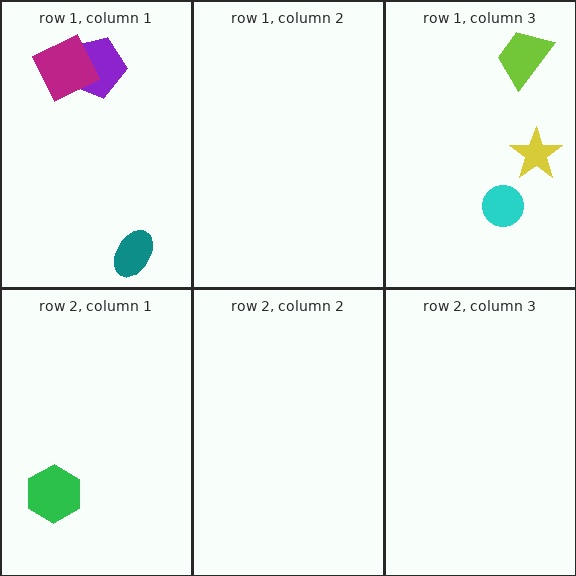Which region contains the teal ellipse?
The row 1, column 1 region.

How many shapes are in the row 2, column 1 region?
1.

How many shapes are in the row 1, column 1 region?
3.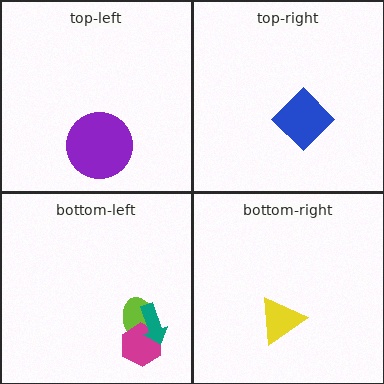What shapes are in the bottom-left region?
The lime ellipse, the magenta hexagon, the teal arrow.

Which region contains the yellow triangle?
The bottom-right region.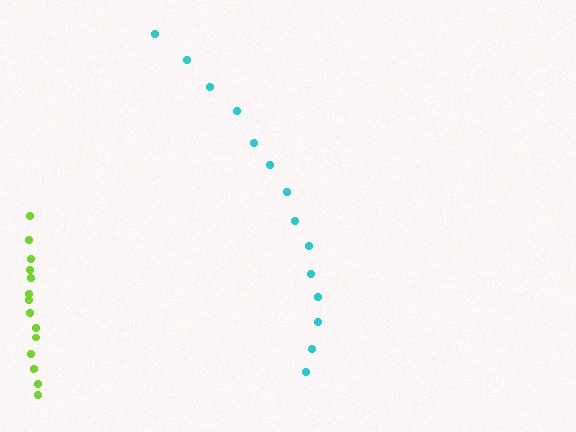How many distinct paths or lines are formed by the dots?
There are 2 distinct paths.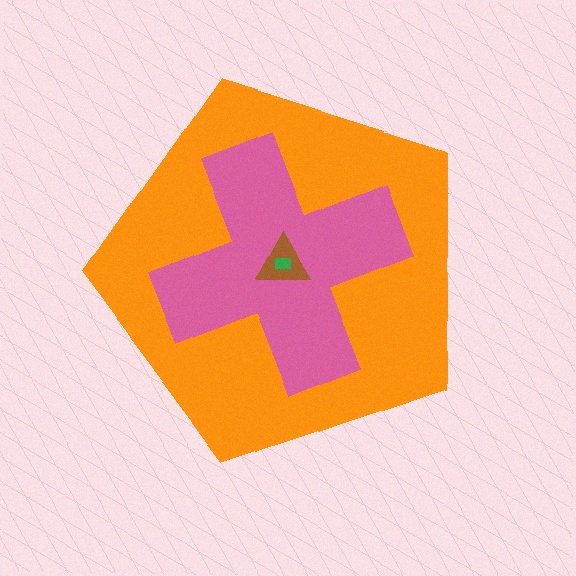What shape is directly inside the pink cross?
The brown triangle.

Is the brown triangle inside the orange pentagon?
Yes.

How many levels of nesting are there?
4.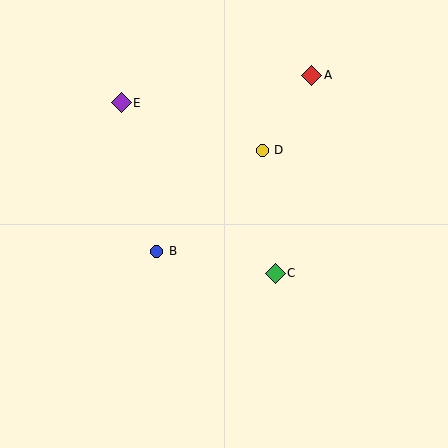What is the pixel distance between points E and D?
The distance between E and D is 149 pixels.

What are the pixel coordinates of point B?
Point B is at (157, 251).